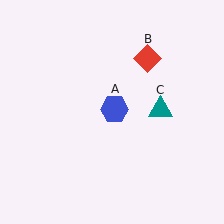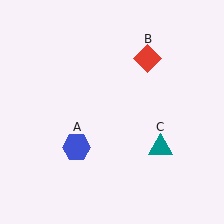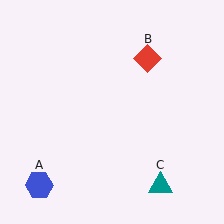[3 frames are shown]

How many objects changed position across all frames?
2 objects changed position: blue hexagon (object A), teal triangle (object C).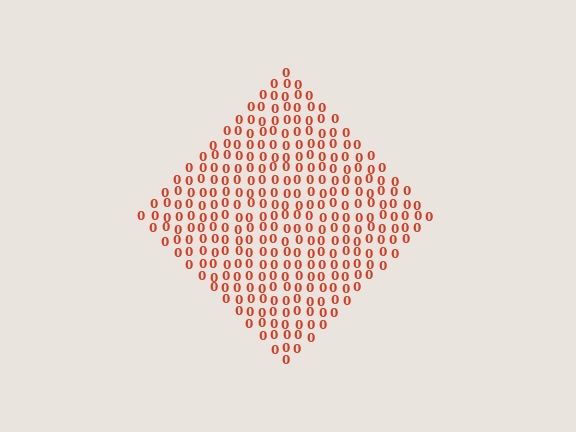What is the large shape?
The large shape is a diamond.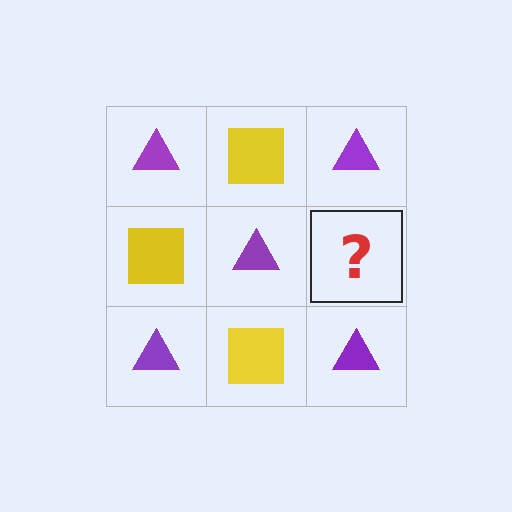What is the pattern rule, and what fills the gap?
The rule is that it alternates purple triangle and yellow square in a checkerboard pattern. The gap should be filled with a yellow square.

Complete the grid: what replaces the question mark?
The question mark should be replaced with a yellow square.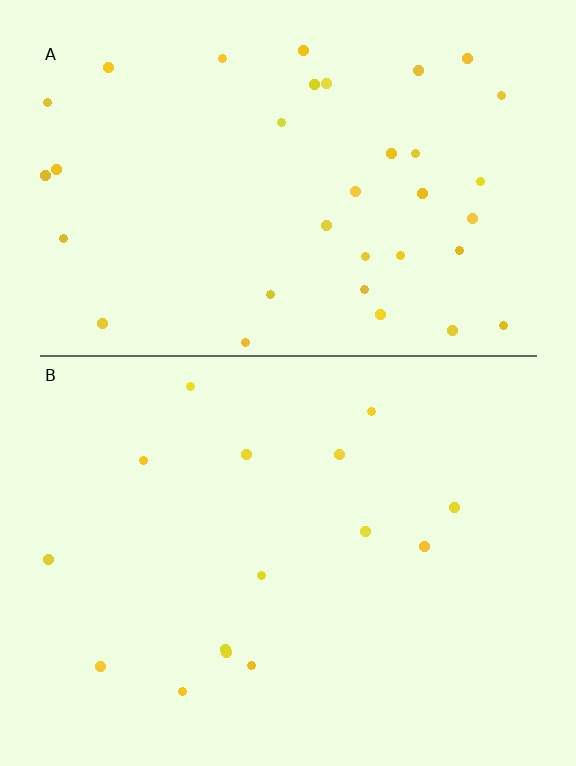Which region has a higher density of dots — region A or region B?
A (the top).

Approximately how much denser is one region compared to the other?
Approximately 2.4× — region A over region B.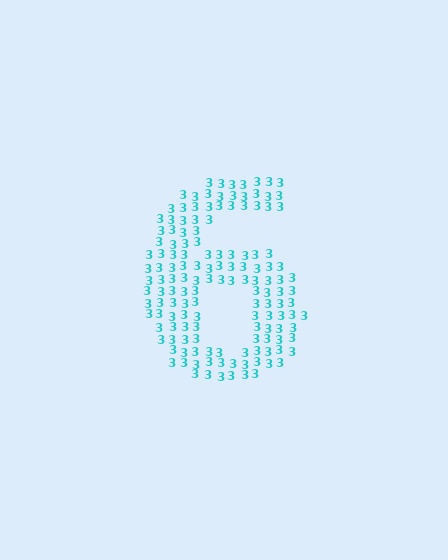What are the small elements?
The small elements are digit 3's.